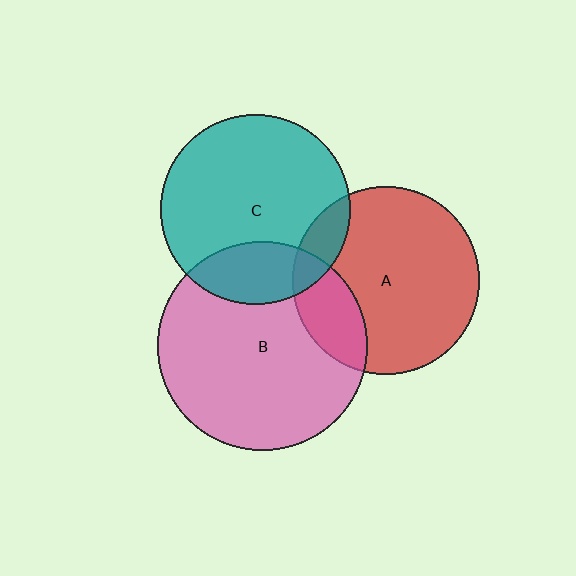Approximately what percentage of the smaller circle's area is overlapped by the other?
Approximately 10%.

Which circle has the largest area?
Circle B (pink).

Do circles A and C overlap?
Yes.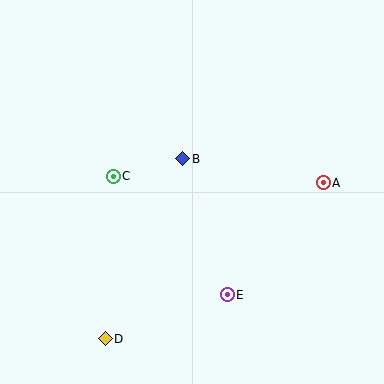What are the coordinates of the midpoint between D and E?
The midpoint between D and E is at (166, 317).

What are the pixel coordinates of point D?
Point D is at (105, 339).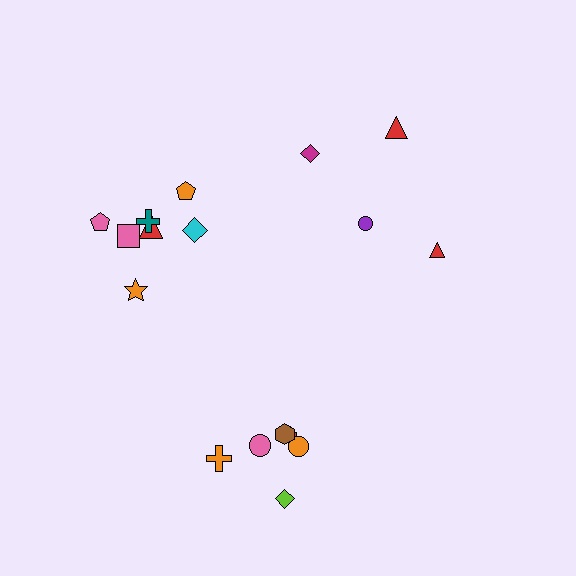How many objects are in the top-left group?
There are 7 objects.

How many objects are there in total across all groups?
There are 17 objects.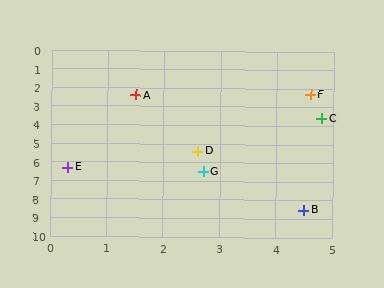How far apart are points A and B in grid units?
Points A and B are about 6.8 grid units apart.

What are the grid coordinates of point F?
Point F is at approximately (4.6, 2.3).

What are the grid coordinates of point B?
Point B is at approximately (4.5, 8.5).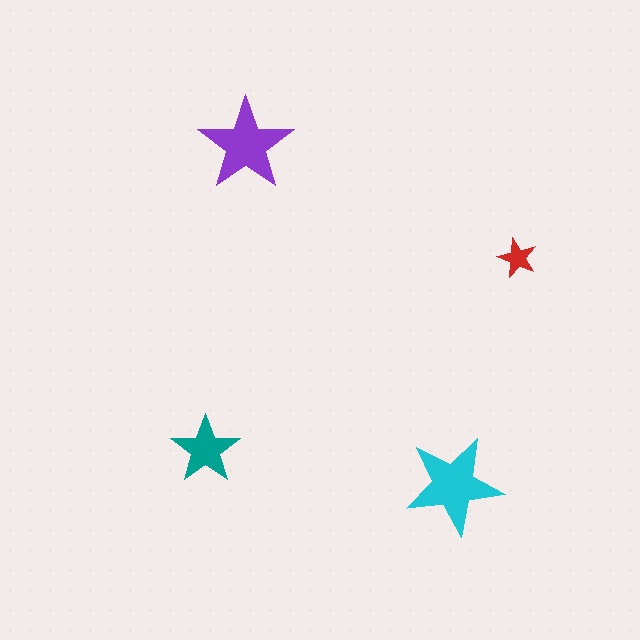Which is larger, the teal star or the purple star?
The purple one.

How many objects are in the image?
There are 4 objects in the image.